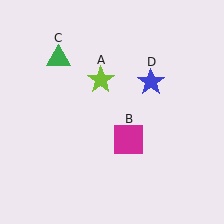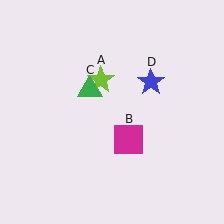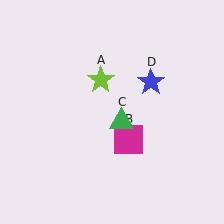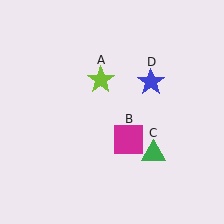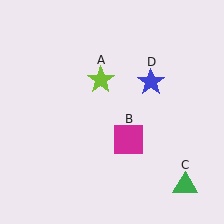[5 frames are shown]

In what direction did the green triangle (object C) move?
The green triangle (object C) moved down and to the right.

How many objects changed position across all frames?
1 object changed position: green triangle (object C).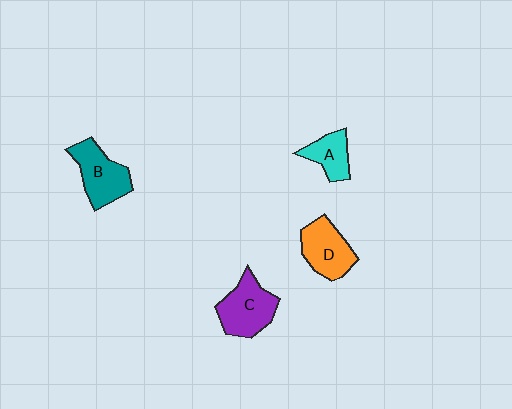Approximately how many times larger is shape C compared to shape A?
Approximately 1.6 times.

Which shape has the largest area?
Shape C (purple).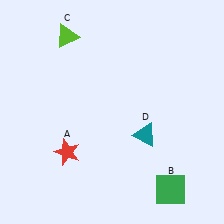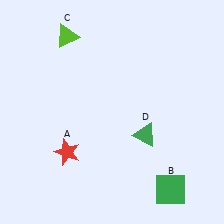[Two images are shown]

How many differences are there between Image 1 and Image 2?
There is 1 difference between the two images.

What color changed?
The triangle (D) changed from teal in Image 1 to green in Image 2.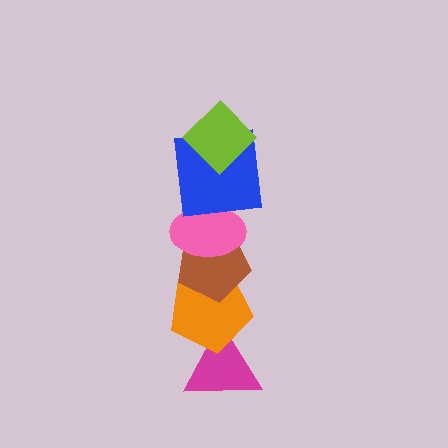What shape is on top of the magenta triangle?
The orange pentagon is on top of the magenta triangle.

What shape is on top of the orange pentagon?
The brown pentagon is on top of the orange pentagon.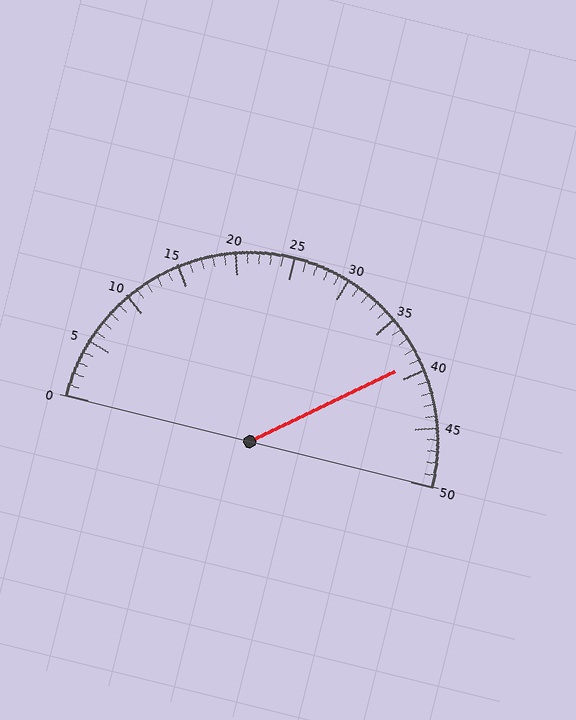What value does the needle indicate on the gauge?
The needle indicates approximately 39.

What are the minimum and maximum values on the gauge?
The gauge ranges from 0 to 50.